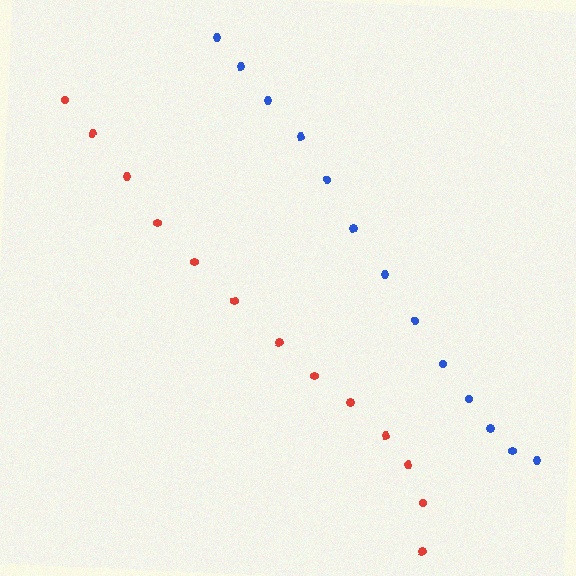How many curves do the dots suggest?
There are 2 distinct paths.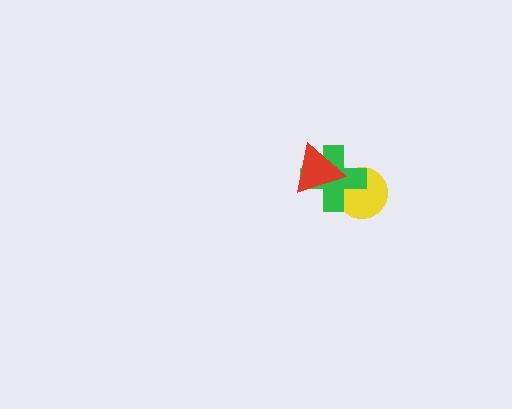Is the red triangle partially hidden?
No, no other shape covers it.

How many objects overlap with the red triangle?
1 object overlaps with the red triangle.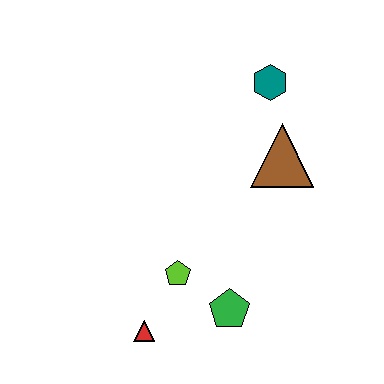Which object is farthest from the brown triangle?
The red triangle is farthest from the brown triangle.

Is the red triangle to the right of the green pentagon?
No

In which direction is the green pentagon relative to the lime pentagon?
The green pentagon is to the right of the lime pentagon.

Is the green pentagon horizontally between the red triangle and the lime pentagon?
No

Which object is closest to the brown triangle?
The teal hexagon is closest to the brown triangle.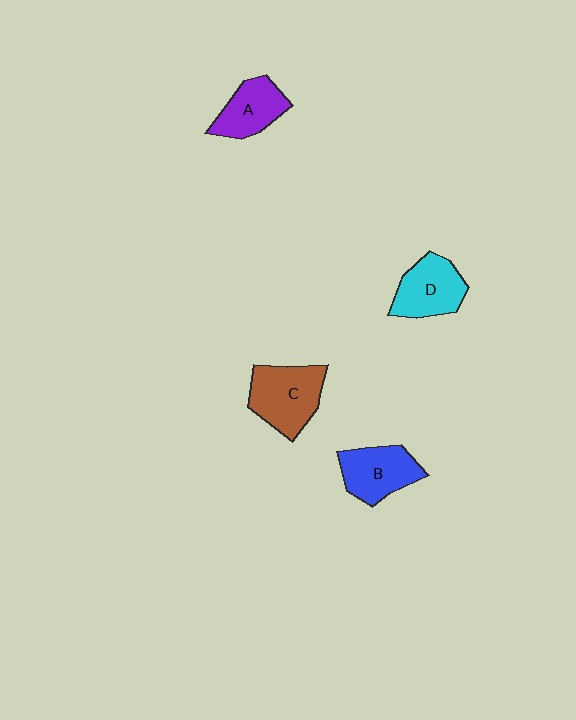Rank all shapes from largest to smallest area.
From largest to smallest: C (brown), D (cyan), B (blue), A (purple).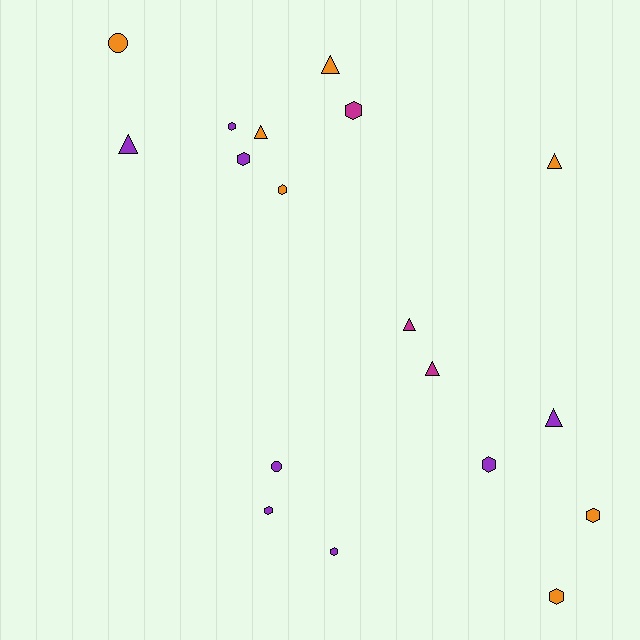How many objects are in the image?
There are 18 objects.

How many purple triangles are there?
There are 2 purple triangles.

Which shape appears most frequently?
Hexagon, with 9 objects.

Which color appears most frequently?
Purple, with 8 objects.